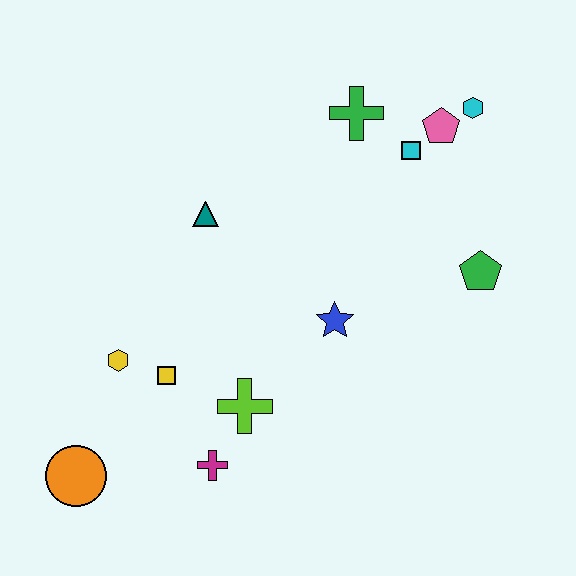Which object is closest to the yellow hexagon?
The yellow square is closest to the yellow hexagon.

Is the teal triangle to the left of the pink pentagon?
Yes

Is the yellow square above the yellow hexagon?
No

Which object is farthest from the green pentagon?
The orange circle is farthest from the green pentagon.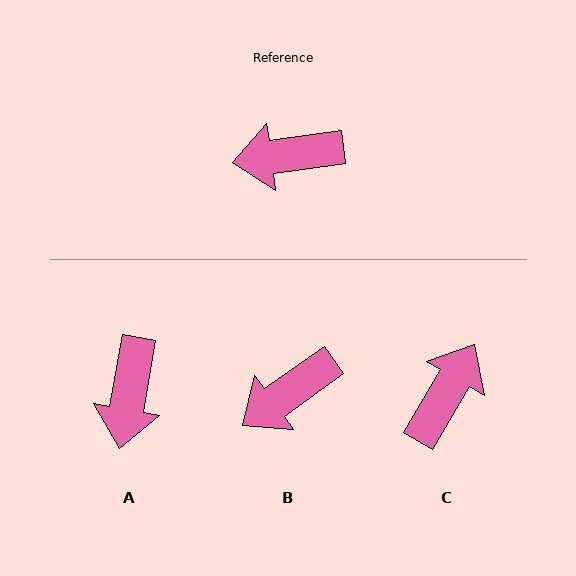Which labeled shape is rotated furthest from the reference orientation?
C, about 128 degrees away.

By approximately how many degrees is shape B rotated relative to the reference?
Approximately 27 degrees counter-clockwise.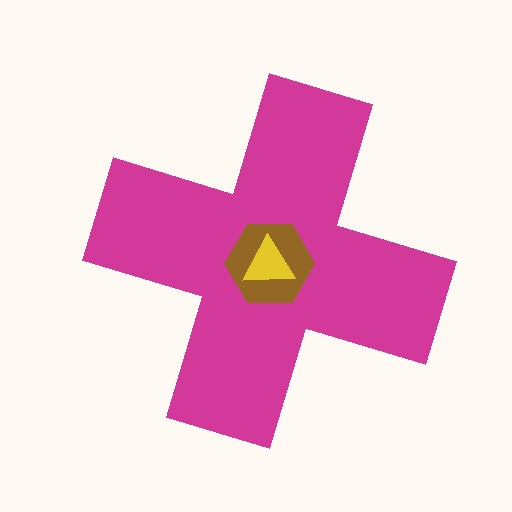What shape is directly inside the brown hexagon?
The yellow triangle.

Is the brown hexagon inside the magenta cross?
Yes.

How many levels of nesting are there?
3.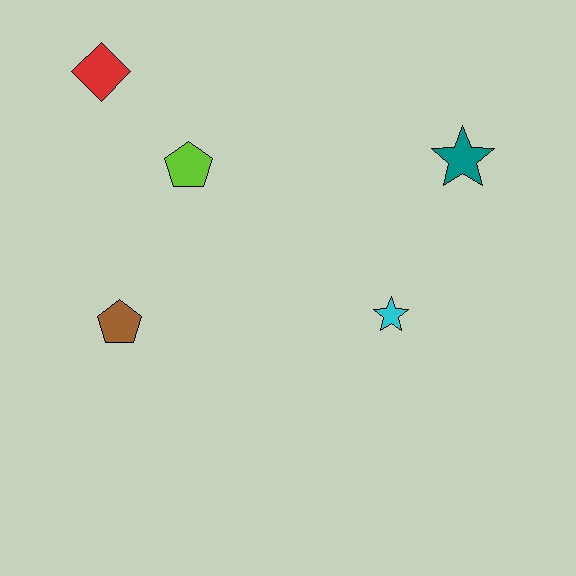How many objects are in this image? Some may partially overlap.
There are 5 objects.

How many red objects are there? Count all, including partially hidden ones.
There is 1 red object.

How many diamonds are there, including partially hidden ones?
There is 1 diamond.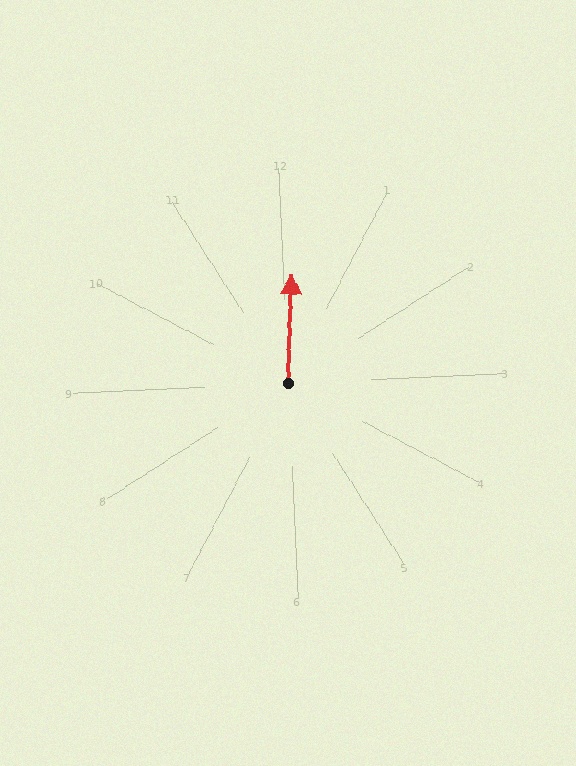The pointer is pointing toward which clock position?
Roughly 12 o'clock.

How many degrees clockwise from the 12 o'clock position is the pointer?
Approximately 4 degrees.